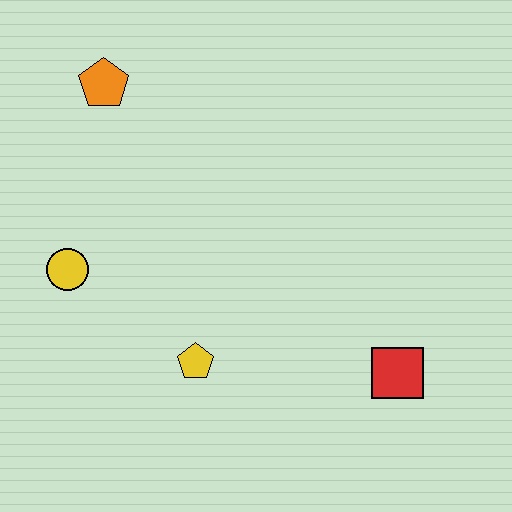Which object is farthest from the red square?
The orange pentagon is farthest from the red square.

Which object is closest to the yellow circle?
The yellow pentagon is closest to the yellow circle.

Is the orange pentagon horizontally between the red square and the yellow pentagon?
No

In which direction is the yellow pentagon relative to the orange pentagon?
The yellow pentagon is below the orange pentagon.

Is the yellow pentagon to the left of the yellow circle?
No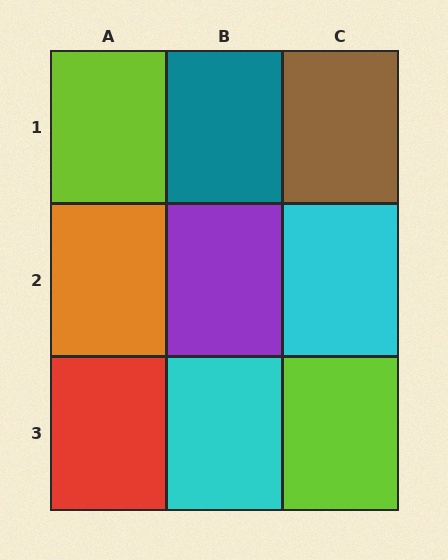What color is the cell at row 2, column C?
Cyan.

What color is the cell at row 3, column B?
Cyan.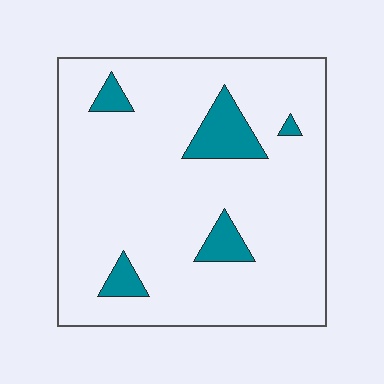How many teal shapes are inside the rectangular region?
5.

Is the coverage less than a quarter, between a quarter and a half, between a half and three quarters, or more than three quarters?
Less than a quarter.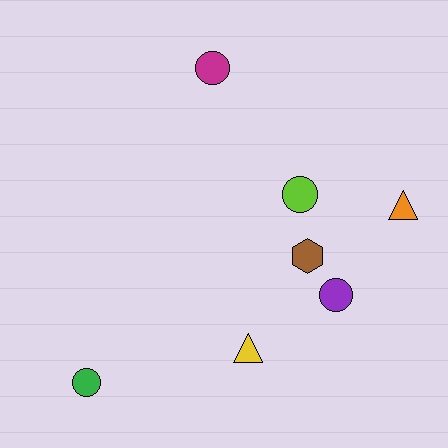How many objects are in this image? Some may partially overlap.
There are 7 objects.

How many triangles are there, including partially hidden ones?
There are 2 triangles.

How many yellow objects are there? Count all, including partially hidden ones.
There is 1 yellow object.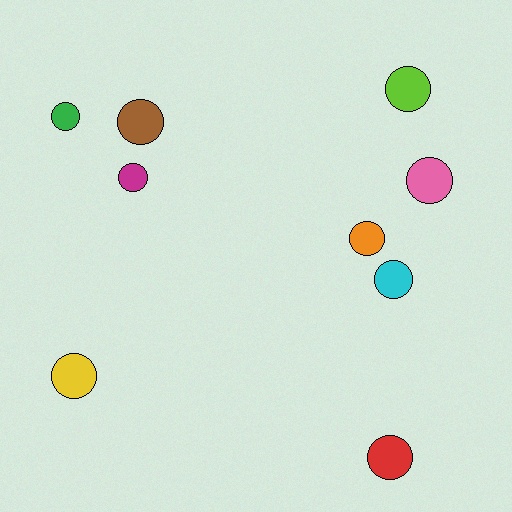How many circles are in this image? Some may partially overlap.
There are 9 circles.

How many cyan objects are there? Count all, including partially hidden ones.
There is 1 cyan object.